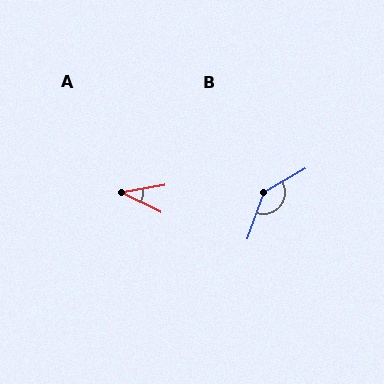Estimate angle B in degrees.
Approximately 140 degrees.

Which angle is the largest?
B, at approximately 140 degrees.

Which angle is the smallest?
A, at approximately 36 degrees.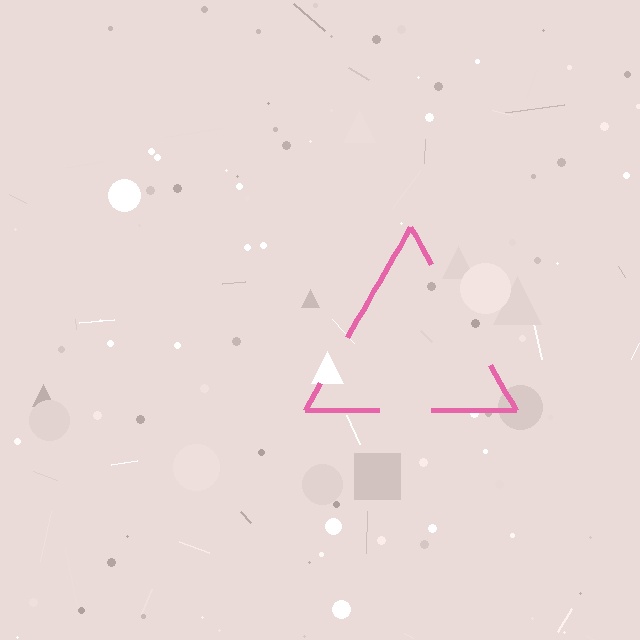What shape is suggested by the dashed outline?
The dashed outline suggests a triangle.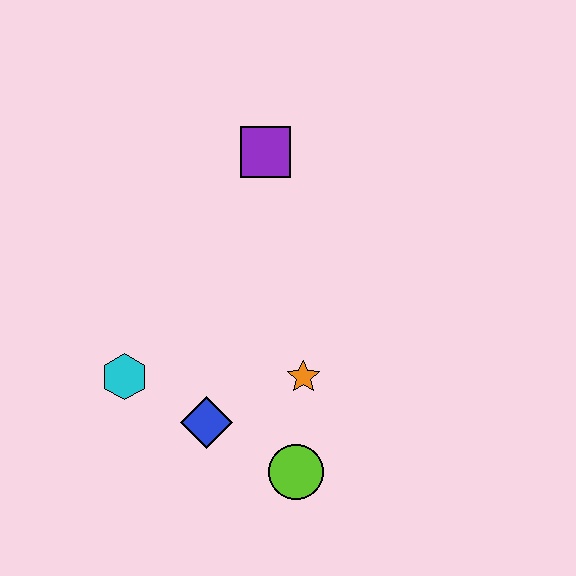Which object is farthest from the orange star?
The purple square is farthest from the orange star.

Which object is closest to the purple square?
The orange star is closest to the purple square.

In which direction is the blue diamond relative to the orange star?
The blue diamond is to the left of the orange star.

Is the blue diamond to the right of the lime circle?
No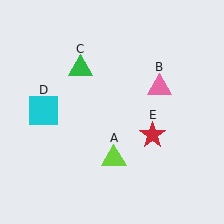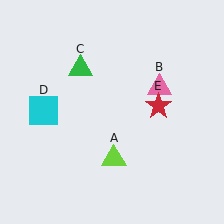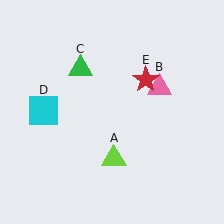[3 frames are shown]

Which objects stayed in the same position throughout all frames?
Lime triangle (object A) and pink triangle (object B) and green triangle (object C) and cyan square (object D) remained stationary.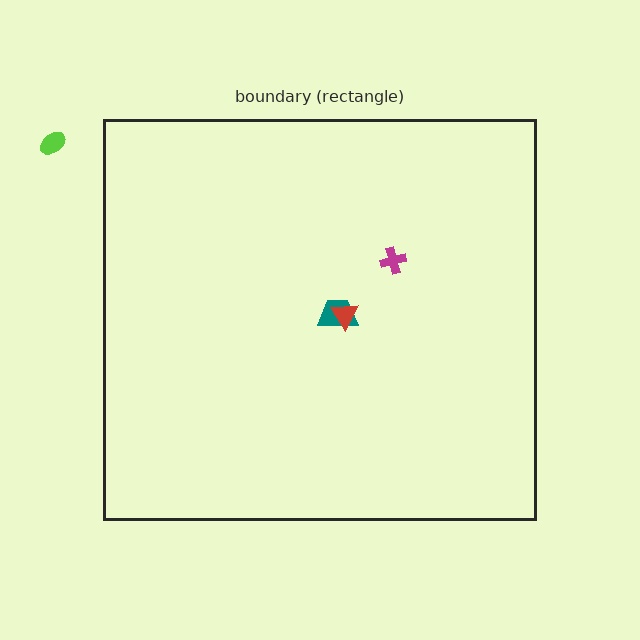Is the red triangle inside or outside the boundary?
Inside.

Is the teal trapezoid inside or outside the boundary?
Inside.